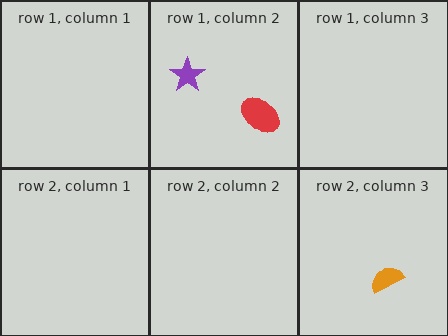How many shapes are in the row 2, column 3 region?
1.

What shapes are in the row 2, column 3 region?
The orange semicircle.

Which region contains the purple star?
The row 1, column 2 region.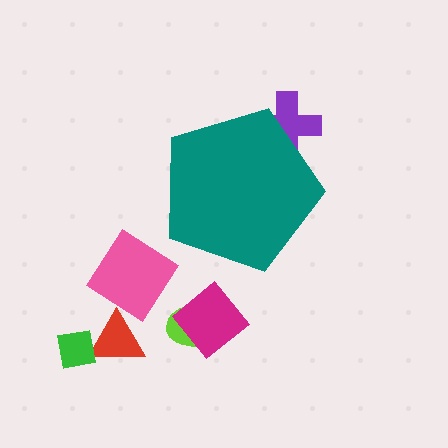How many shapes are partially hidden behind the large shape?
1 shape is partially hidden.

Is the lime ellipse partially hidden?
No, the lime ellipse is fully visible.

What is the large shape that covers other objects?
A teal pentagon.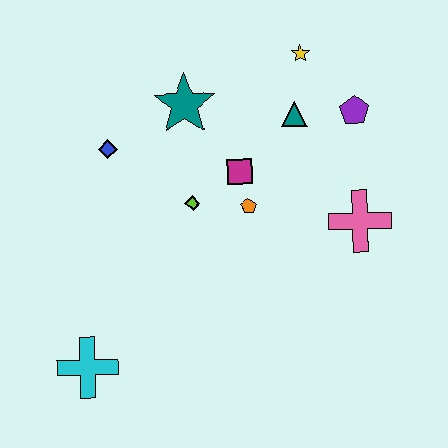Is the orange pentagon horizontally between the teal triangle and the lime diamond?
Yes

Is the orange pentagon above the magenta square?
No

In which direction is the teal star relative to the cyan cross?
The teal star is above the cyan cross.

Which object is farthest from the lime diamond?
The cyan cross is farthest from the lime diamond.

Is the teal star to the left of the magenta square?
Yes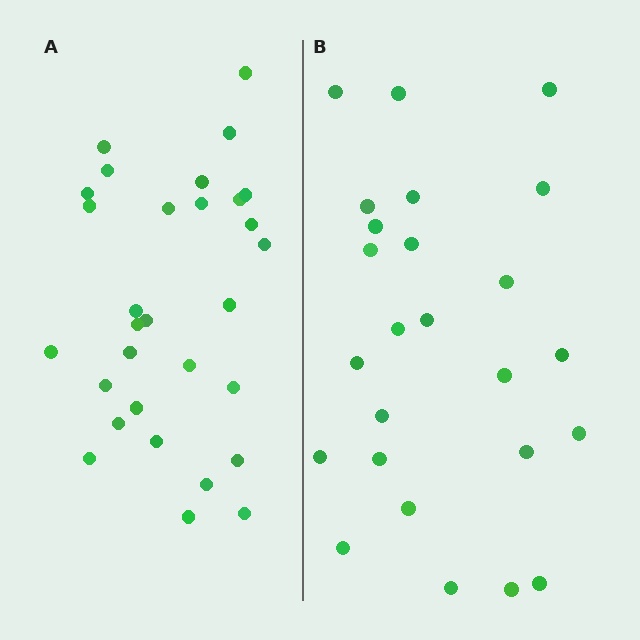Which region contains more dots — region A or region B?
Region A (the left region) has more dots.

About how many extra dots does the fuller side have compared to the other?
Region A has about 5 more dots than region B.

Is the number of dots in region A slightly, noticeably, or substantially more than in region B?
Region A has only slightly more — the two regions are fairly close. The ratio is roughly 1.2 to 1.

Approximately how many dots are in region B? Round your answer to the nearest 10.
About 20 dots. (The exact count is 25, which rounds to 20.)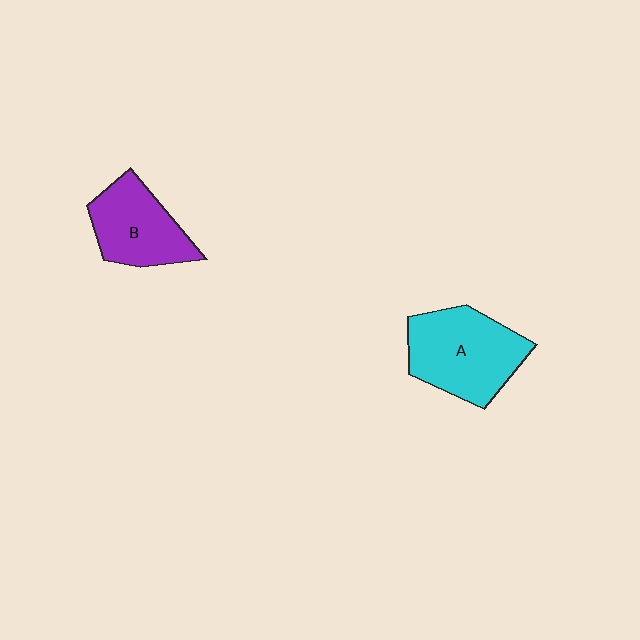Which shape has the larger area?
Shape A (cyan).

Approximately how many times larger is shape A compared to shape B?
Approximately 1.3 times.